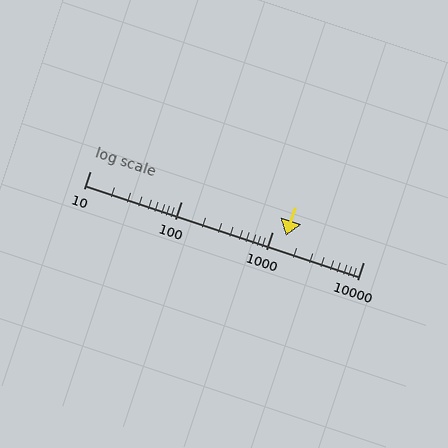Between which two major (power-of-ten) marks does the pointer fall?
The pointer is between 1000 and 10000.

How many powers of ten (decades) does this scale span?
The scale spans 3 decades, from 10 to 10000.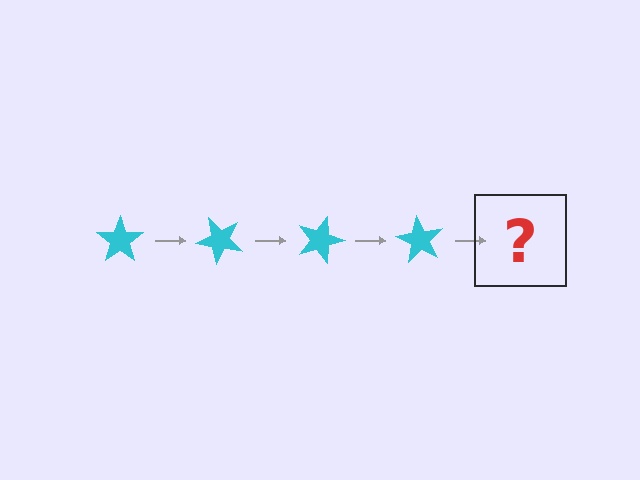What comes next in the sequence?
The next element should be a cyan star rotated 180 degrees.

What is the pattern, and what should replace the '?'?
The pattern is that the star rotates 45 degrees each step. The '?' should be a cyan star rotated 180 degrees.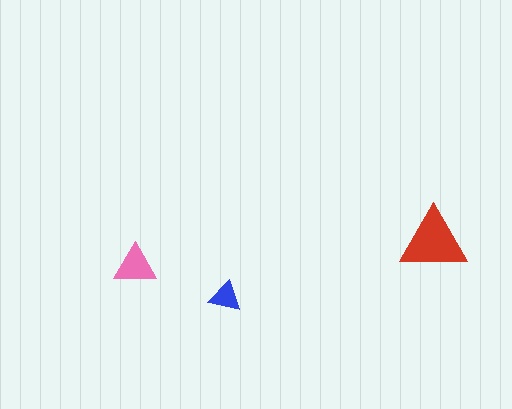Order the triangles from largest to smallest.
the red one, the pink one, the blue one.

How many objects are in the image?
There are 3 objects in the image.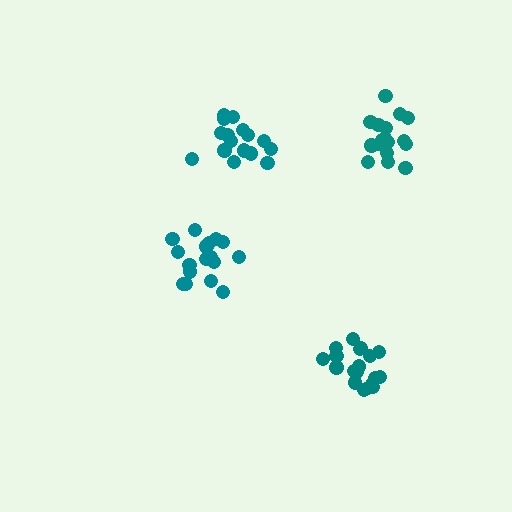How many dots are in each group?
Group 1: 17 dots, Group 2: 19 dots, Group 3: 16 dots, Group 4: 17 dots (69 total).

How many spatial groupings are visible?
There are 4 spatial groupings.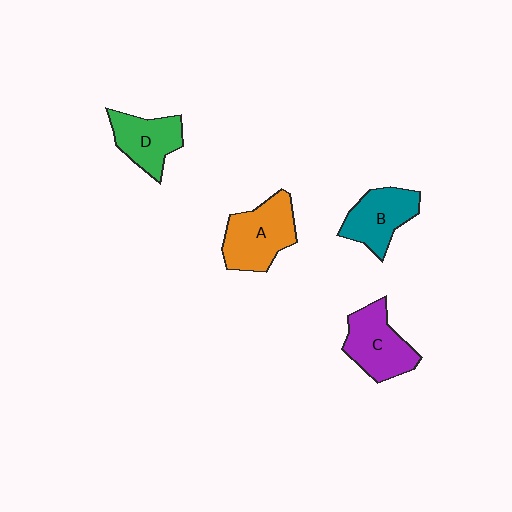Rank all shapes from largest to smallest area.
From largest to smallest: A (orange), C (purple), B (teal), D (green).